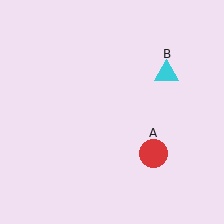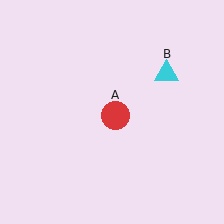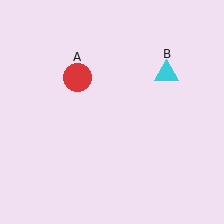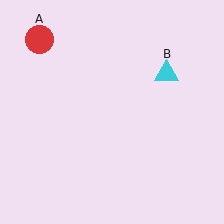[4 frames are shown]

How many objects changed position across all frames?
1 object changed position: red circle (object A).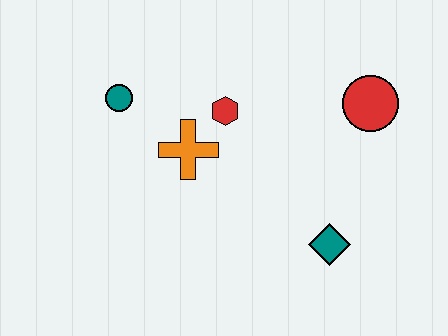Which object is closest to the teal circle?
The orange cross is closest to the teal circle.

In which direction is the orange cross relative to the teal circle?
The orange cross is to the right of the teal circle.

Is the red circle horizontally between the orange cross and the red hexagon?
No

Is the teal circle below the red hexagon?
No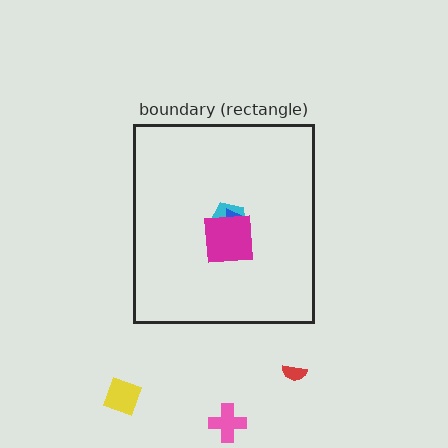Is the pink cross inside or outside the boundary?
Outside.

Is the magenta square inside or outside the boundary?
Inside.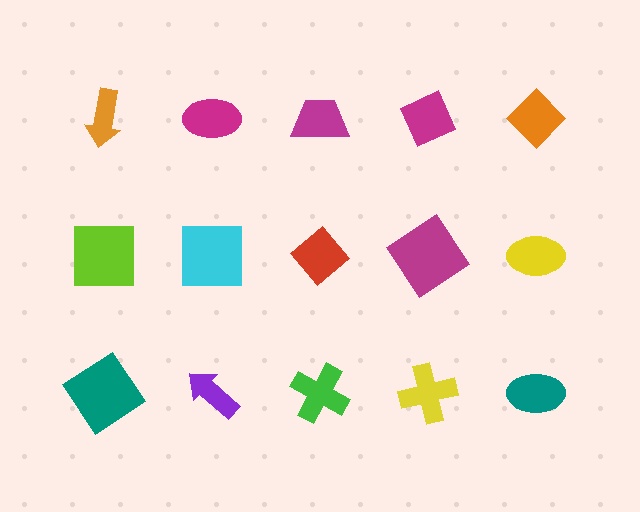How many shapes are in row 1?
5 shapes.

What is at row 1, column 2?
A magenta ellipse.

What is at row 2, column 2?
A cyan square.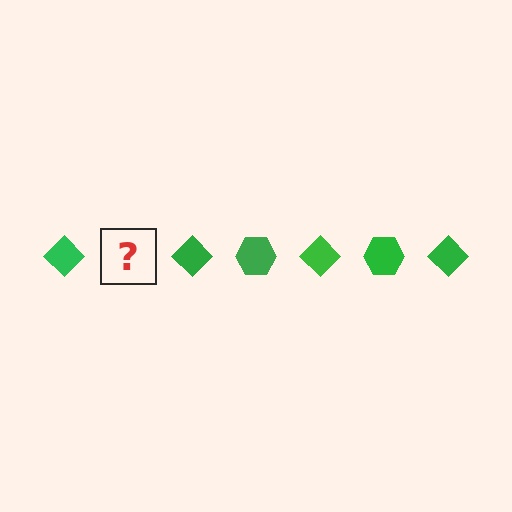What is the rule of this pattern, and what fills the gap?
The rule is that the pattern cycles through diamond, hexagon shapes in green. The gap should be filled with a green hexagon.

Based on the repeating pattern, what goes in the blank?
The blank should be a green hexagon.